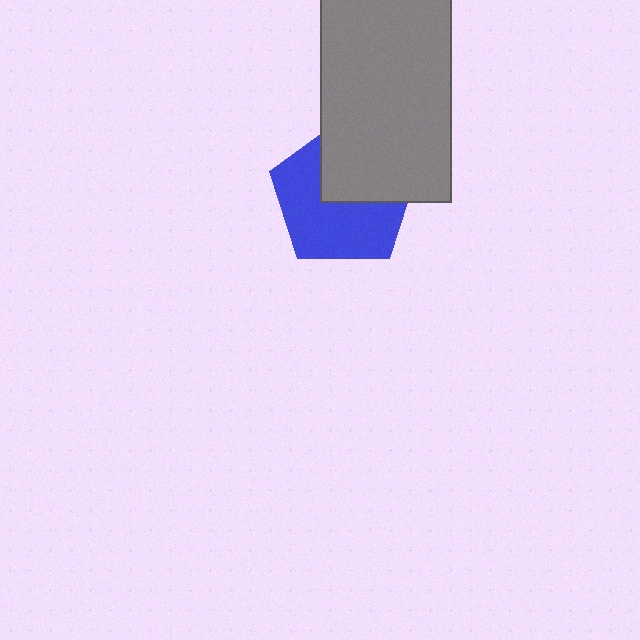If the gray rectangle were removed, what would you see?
You would see the complete blue pentagon.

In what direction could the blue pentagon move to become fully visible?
The blue pentagon could move toward the lower-left. That would shift it out from behind the gray rectangle entirely.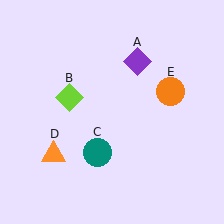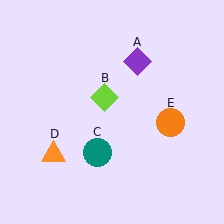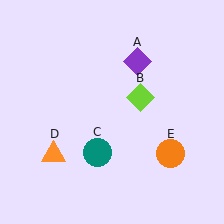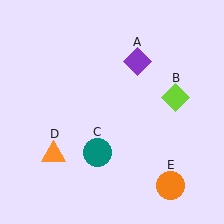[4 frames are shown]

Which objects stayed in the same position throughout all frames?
Purple diamond (object A) and teal circle (object C) and orange triangle (object D) remained stationary.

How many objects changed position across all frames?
2 objects changed position: lime diamond (object B), orange circle (object E).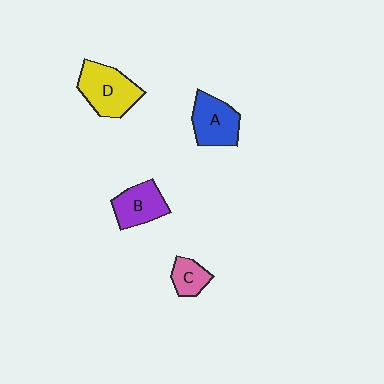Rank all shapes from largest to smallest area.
From largest to smallest: D (yellow), A (blue), B (purple), C (pink).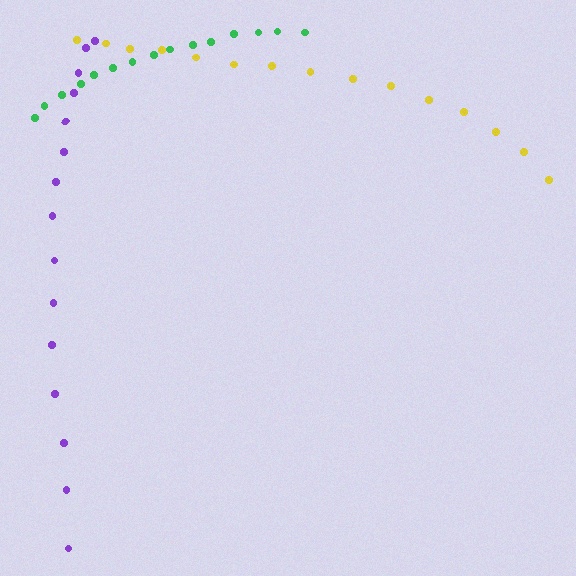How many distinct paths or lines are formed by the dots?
There are 3 distinct paths.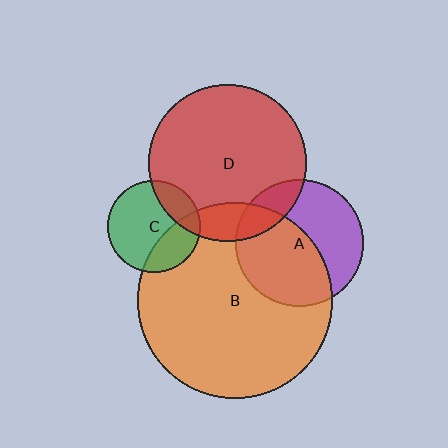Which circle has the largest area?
Circle B (orange).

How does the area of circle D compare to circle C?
Approximately 2.9 times.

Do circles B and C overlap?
Yes.